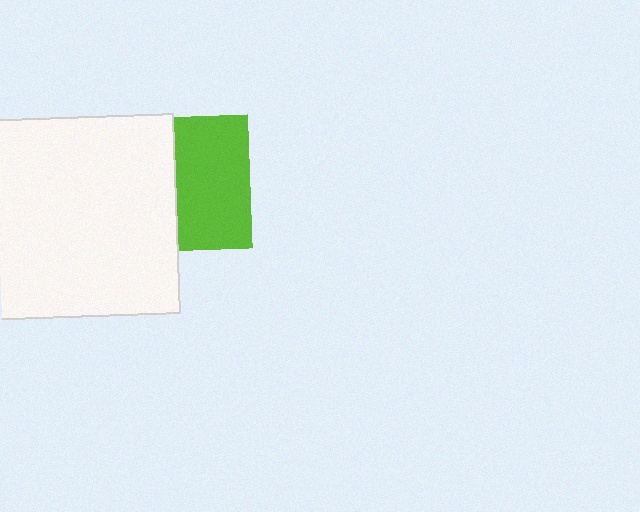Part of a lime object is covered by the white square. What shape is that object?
It is a square.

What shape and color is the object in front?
The object in front is a white square.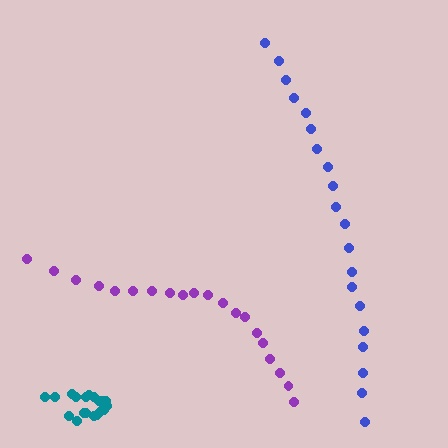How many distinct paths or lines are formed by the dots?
There are 3 distinct paths.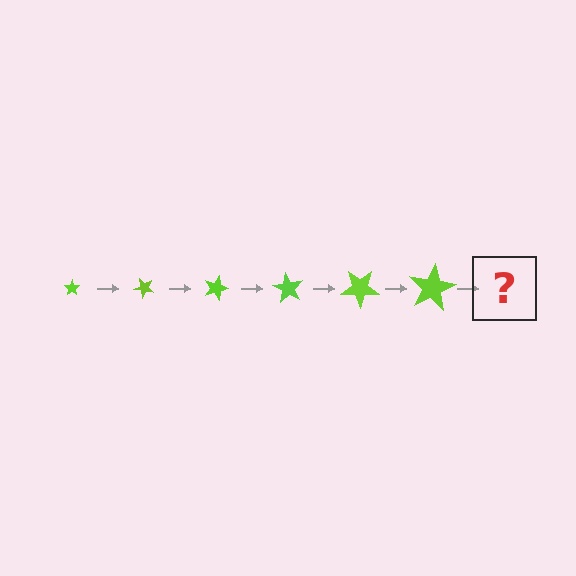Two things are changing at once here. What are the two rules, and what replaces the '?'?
The two rules are that the star grows larger each step and it rotates 45 degrees each step. The '?' should be a star, larger than the previous one and rotated 270 degrees from the start.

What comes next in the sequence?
The next element should be a star, larger than the previous one and rotated 270 degrees from the start.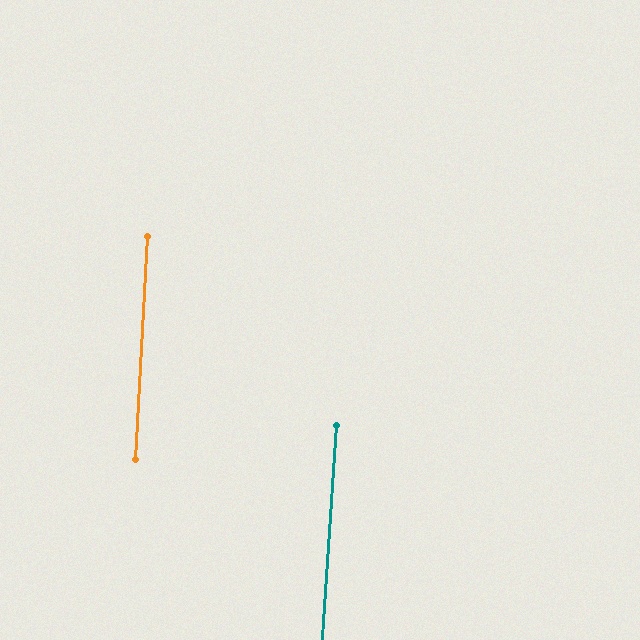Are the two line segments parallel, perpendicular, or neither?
Parallel — their directions differ by only 0.7°.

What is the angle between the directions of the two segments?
Approximately 1 degree.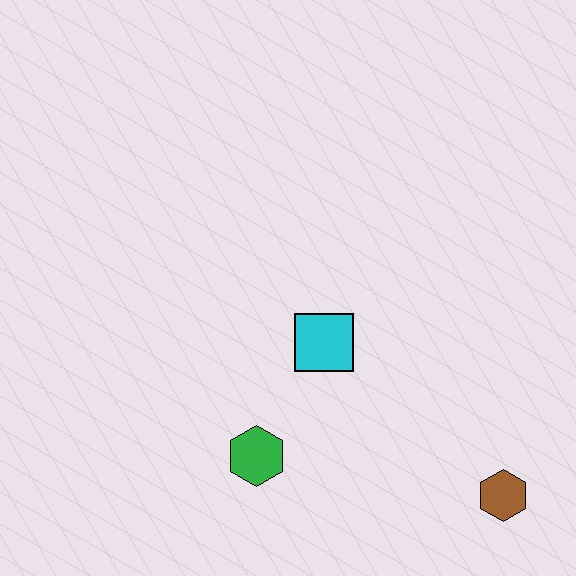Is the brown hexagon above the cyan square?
No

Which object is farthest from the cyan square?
The brown hexagon is farthest from the cyan square.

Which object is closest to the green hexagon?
The cyan square is closest to the green hexagon.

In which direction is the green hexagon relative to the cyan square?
The green hexagon is below the cyan square.